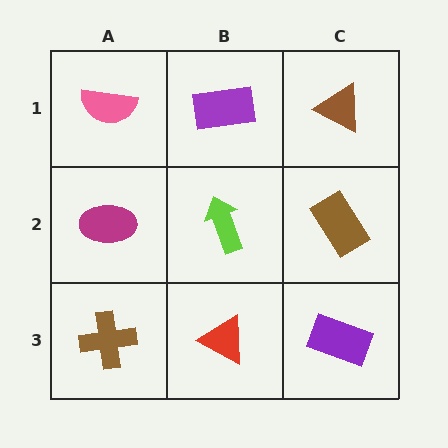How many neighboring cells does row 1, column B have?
3.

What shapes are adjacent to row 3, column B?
A lime arrow (row 2, column B), a brown cross (row 3, column A), a purple rectangle (row 3, column C).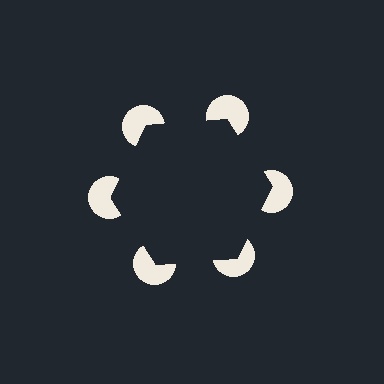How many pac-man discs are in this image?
There are 6 — one at each vertex of the illusory hexagon.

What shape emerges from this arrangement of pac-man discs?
An illusory hexagon — its edges are inferred from the aligned wedge cuts in the pac-man discs, not physically drawn.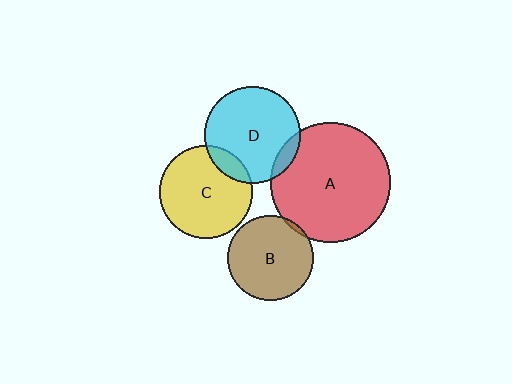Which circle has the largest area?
Circle A (red).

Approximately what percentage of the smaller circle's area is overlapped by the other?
Approximately 10%.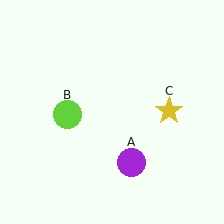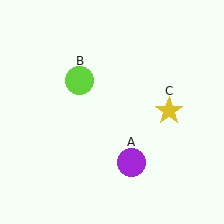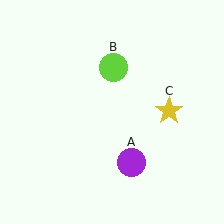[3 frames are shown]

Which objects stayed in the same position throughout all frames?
Purple circle (object A) and yellow star (object C) remained stationary.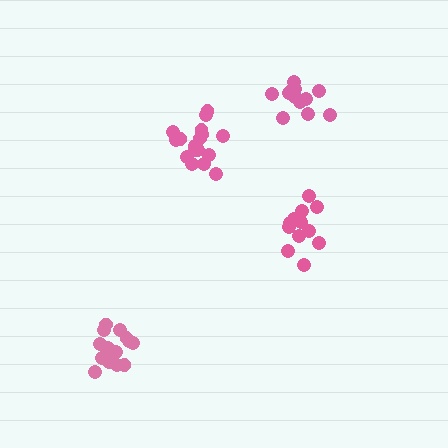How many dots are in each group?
Group 1: 12 dots, Group 2: 12 dots, Group 3: 17 dots, Group 4: 14 dots (55 total).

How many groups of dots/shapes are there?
There are 4 groups.